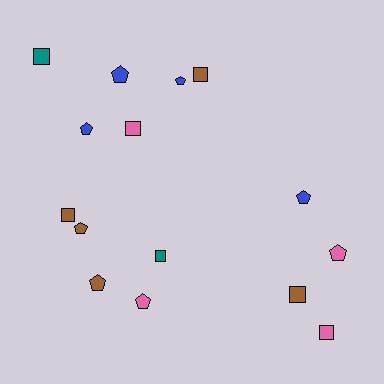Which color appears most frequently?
Brown, with 5 objects.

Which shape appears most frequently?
Pentagon, with 8 objects.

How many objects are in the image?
There are 15 objects.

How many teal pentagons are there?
There are no teal pentagons.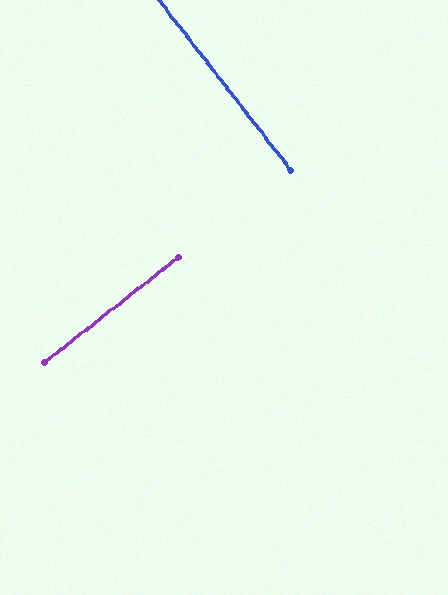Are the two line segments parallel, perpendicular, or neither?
Perpendicular — they meet at approximately 89°.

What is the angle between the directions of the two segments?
Approximately 89 degrees.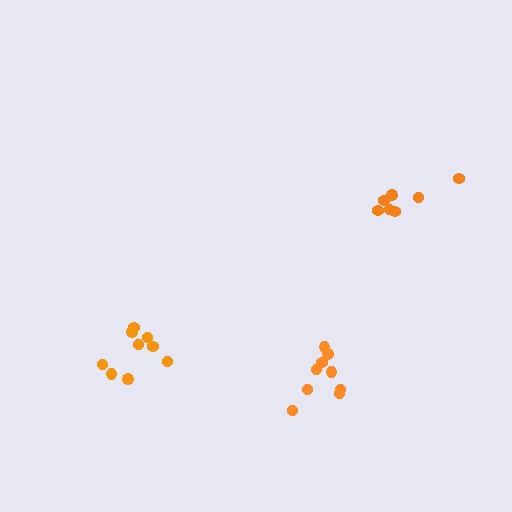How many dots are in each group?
Group 1: 9 dots, Group 2: 9 dots, Group 3: 7 dots (25 total).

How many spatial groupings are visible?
There are 3 spatial groupings.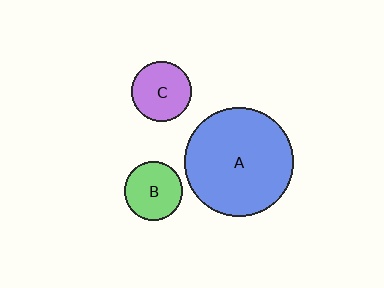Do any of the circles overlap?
No, none of the circles overlap.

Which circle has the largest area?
Circle A (blue).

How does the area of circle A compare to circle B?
Approximately 3.5 times.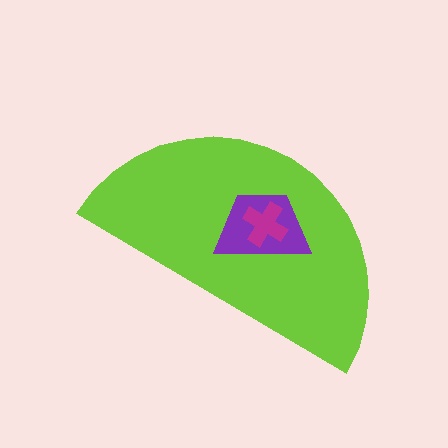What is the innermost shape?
The magenta cross.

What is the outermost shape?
The lime semicircle.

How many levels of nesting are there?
3.